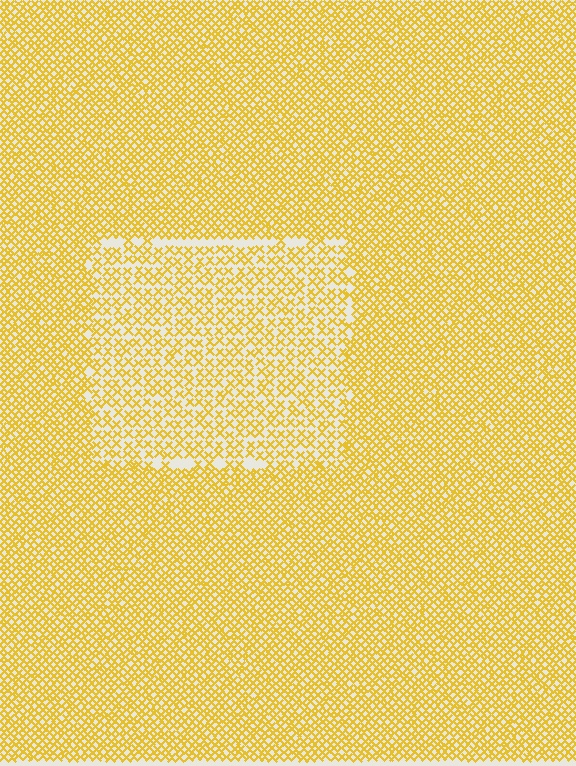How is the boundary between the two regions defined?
The boundary is defined by a change in element density (approximately 1.8x ratio). All elements are the same color, size, and shape.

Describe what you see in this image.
The image contains small yellow elements arranged at two different densities. A rectangle-shaped region is visible where the elements are less densely packed than the surrounding area.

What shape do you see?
I see a rectangle.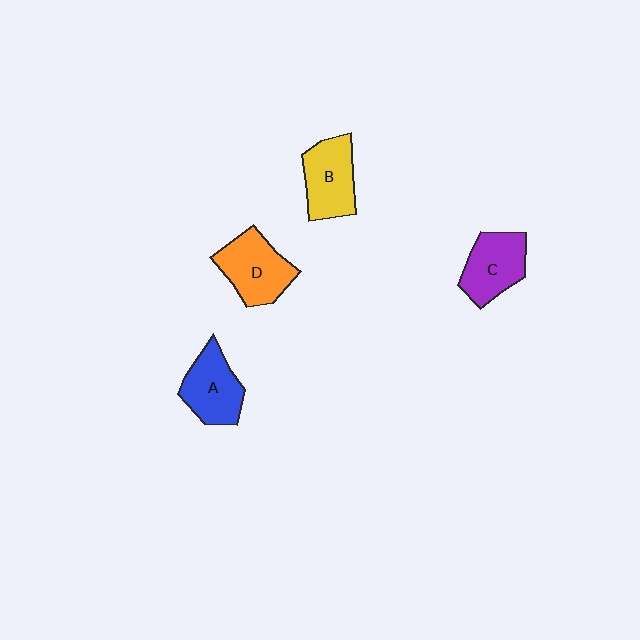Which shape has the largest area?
Shape D (orange).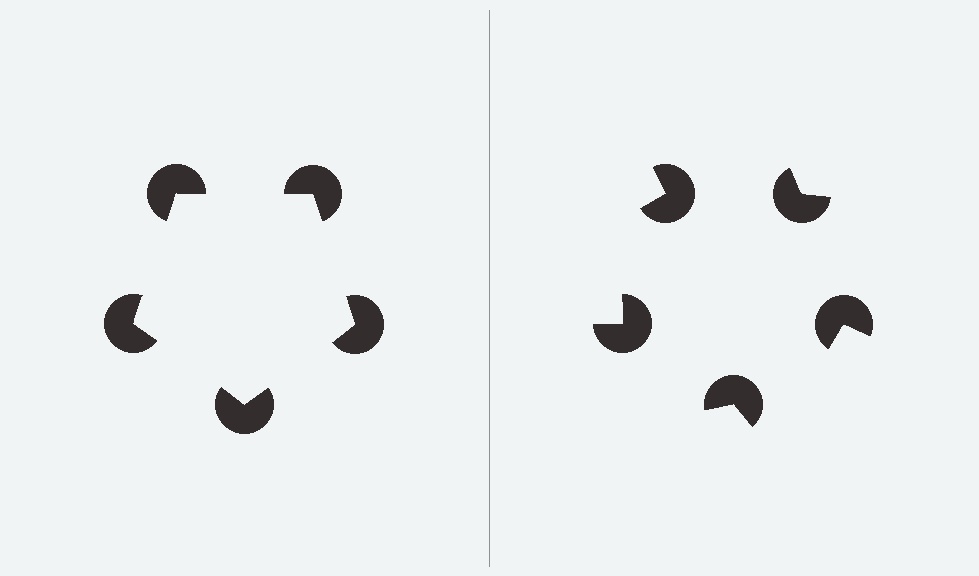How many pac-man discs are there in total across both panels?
10 — 5 on each side.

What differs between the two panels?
The pac-man discs are positioned identically on both sides; only the wedge orientations differ. On the left they align to a pentagon; on the right they are misaligned.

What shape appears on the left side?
An illusory pentagon.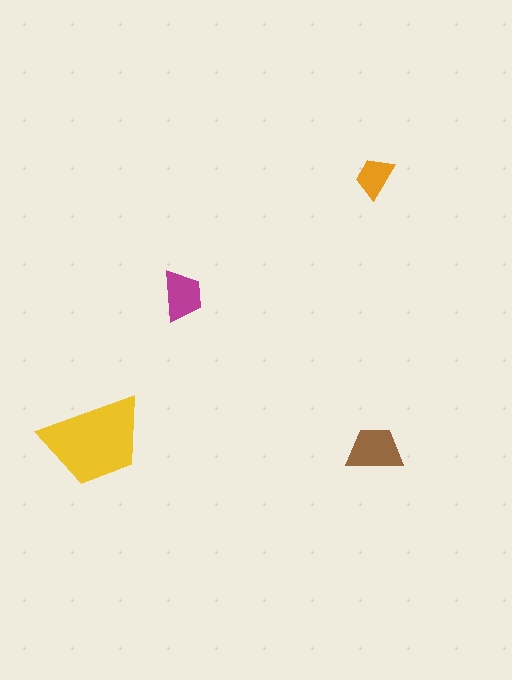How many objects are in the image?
There are 4 objects in the image.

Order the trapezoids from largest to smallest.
the yellow one, the brown one, the magenta one, the orange one.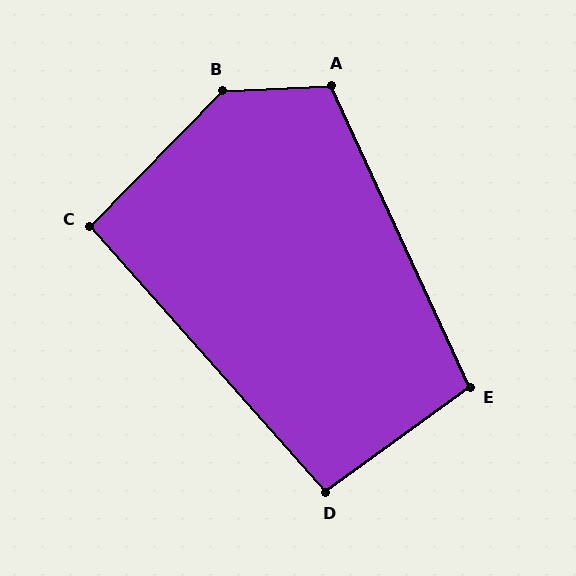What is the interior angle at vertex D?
Approximately 96 degrees (obtuse).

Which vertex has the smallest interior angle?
C, at approximately 94 degrees.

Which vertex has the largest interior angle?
B, at approximately 138 degrees.